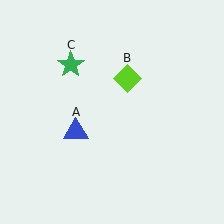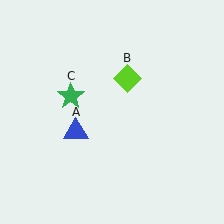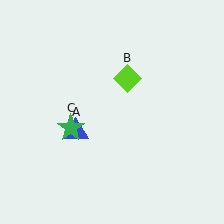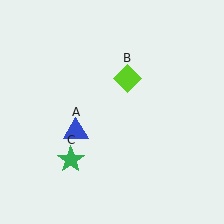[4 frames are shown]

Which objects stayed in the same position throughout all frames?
Blue triangle (object A) and lime diamond (object B) remained stationary.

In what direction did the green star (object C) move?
The green star (object C) moved down.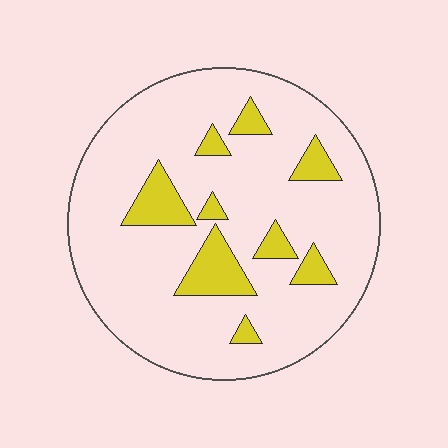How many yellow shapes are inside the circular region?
9.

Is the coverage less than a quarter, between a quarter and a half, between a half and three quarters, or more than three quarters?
Less than a quarter.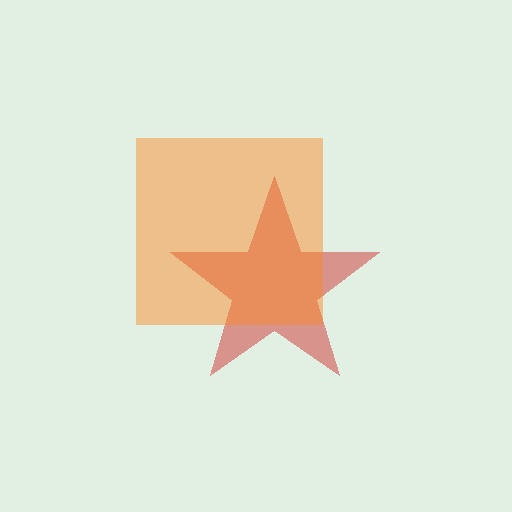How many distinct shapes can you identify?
There are 2 distinct shapes: a red star, an orange square.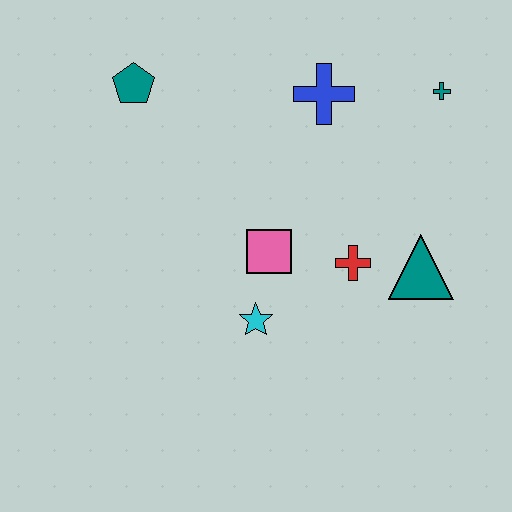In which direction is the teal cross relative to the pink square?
The teal cross is to the right of the pink square.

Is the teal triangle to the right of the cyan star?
Yes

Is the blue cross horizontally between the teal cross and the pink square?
Yes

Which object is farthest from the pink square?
The teal cross is farthest from the pink square.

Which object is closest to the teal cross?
The blue cross is closest to the teal cross.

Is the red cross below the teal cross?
Yes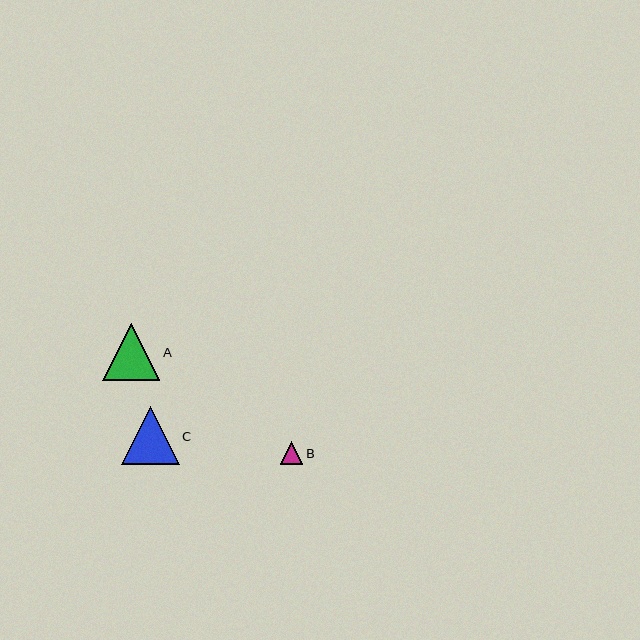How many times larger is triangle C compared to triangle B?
Triangle C is approximately 2.6 times the size of triangle B.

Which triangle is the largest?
Triangle C is the largest with a size of approximately 58 pixels.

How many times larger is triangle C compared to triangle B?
Triangle C is approximately 2.6 times the size of triangle B.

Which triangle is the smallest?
Triangle B is the smallest with a size of approximately 22 pixels.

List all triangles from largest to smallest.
From largest to smallest: C, A, B.